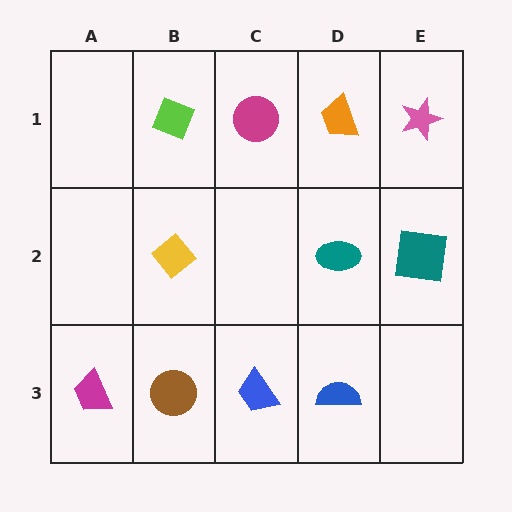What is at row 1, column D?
An orange trapezoid.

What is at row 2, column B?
A yellow diamond.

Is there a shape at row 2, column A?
No, that cell is empty.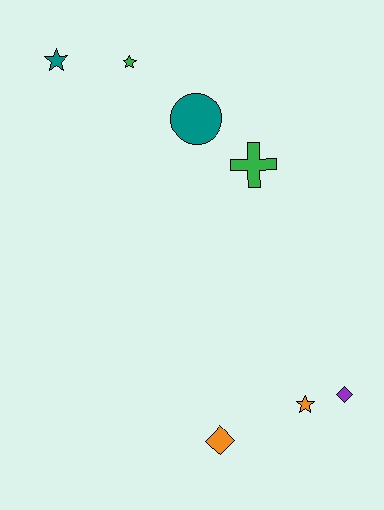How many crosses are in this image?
There is 1 cross.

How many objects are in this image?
There are 7 objects.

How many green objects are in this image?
There are 2 green objects.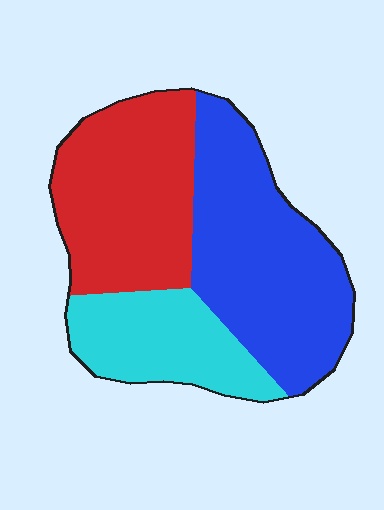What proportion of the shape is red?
Red covers 36% of the shape.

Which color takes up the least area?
Cyan, at roughly 20%.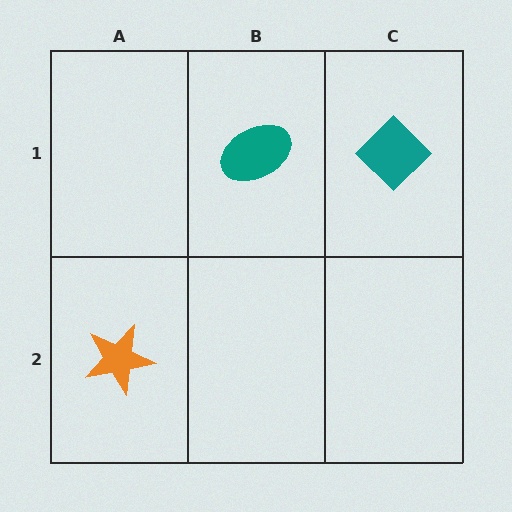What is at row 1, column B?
A teal ellipse.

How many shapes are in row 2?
1 shape.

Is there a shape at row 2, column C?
No, that cell is empty.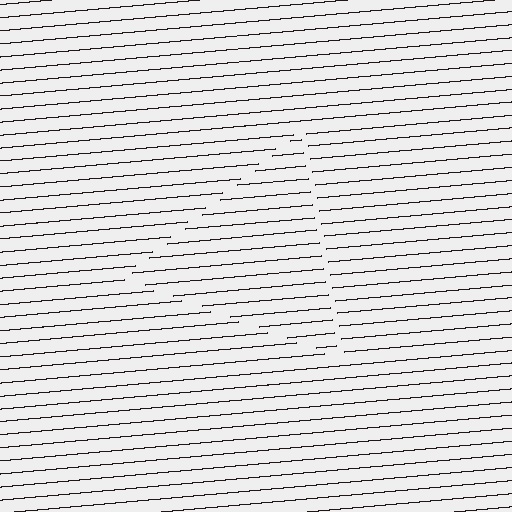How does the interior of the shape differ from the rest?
The interior of the shape contains the same grating, shifted by half a period — the contour is defined by the phase discontinuity where line-ends from the inner and outer gratings abut.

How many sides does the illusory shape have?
3 sides — the line-ends trace a triangle.